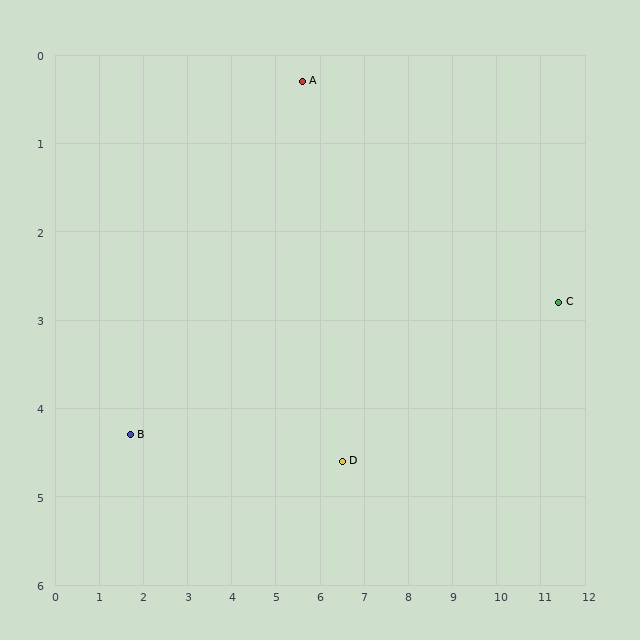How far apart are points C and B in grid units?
Points C and B are about 9.8 grid units apart.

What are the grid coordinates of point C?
Point C is at approximately (11.4, 2.8).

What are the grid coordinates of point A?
Point A is at approximately (5.6, 0.3).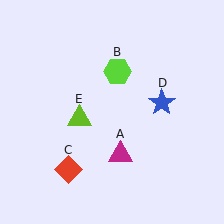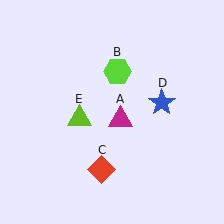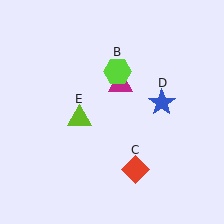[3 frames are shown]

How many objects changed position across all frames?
2 objects changed position: magenta triangle (object A), red diamond (object C).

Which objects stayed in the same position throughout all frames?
Lime hexagon (object B) and blue star (object D) and lime triangle (object E) remained stationary.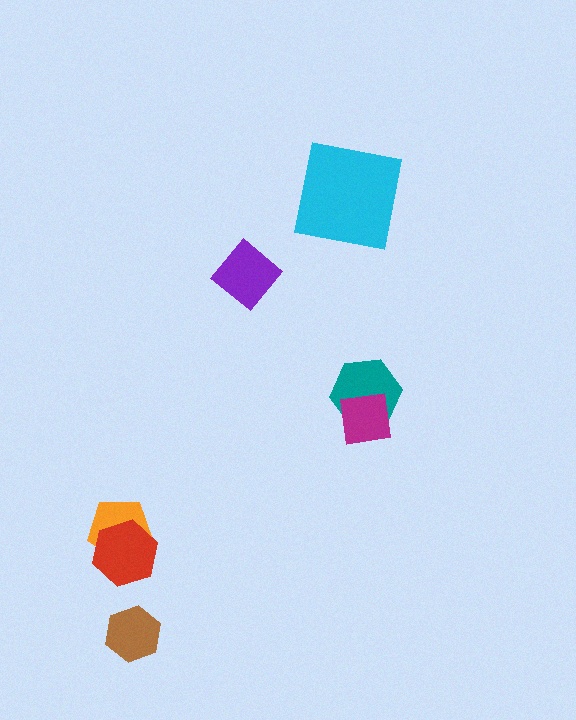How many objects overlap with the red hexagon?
1 object overlaps with the red hexagon.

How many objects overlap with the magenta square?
1 object overlaps with the magenta square.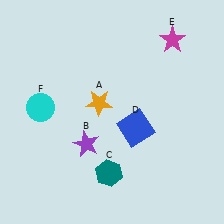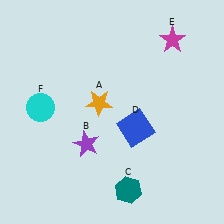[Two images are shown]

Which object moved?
The teal hexagon (C) moved right.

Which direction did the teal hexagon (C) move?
The teal hexagon (C) moved right.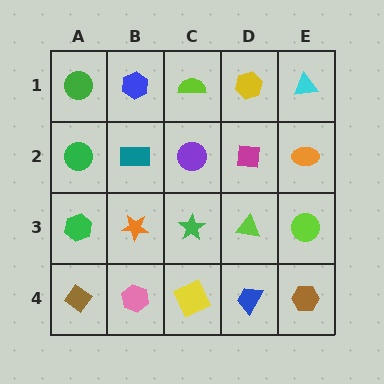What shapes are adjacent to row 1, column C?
A purple circle (row 2, column C), a blue hexagon (row 1, column B), a yellow hexagon (row 1, column D).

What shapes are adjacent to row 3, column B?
A teal rectangle (row 2, column B), a pink hexagon (row 4, column B), a green hexagon (row 3, column A), a green star (row 3, column C).